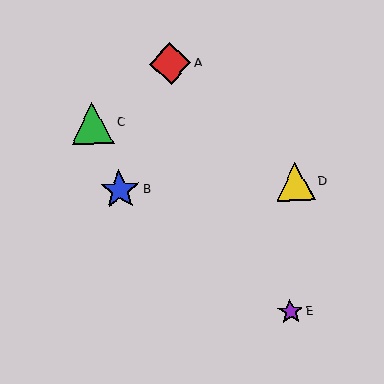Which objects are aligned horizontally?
Objects B, D are aligned horizontally.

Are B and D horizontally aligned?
Yes, both are at y≈190.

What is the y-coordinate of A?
Object A is at y≈64.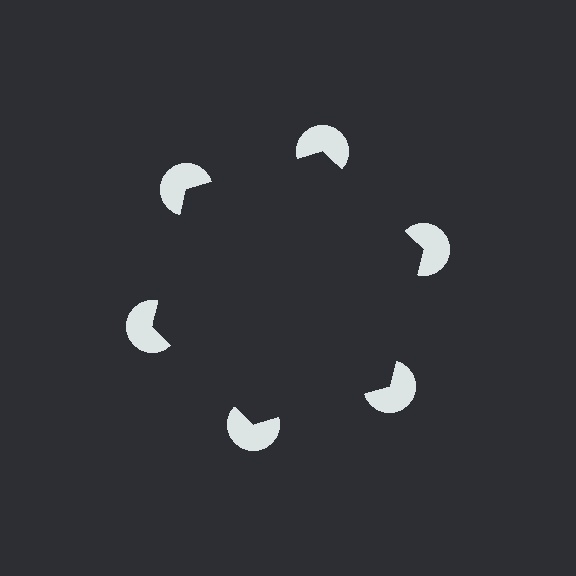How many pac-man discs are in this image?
There are 6 — one at each vertex of the illusory hexagon.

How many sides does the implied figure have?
6 sides.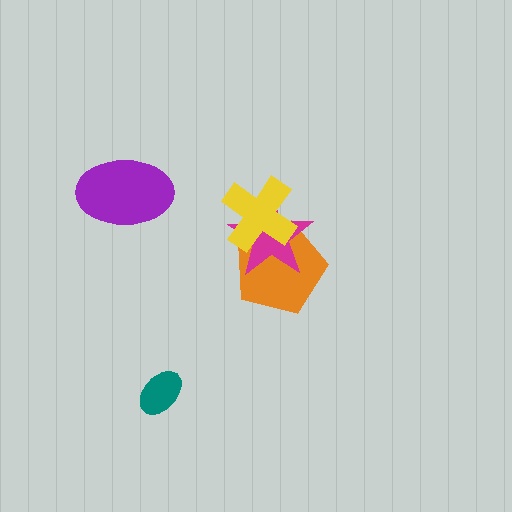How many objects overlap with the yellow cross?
2 objects overlap with the yellow cross.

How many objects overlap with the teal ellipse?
0 objects overlap with the teal ellipse.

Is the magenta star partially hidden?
Yes, it is partially covered by another shape.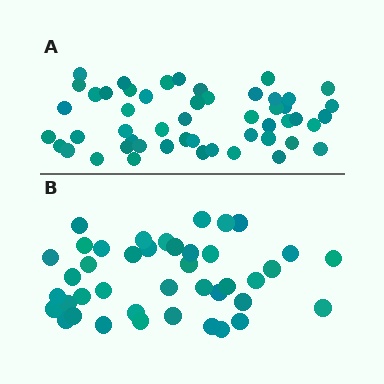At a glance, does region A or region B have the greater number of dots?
Region A (the top region) has more dots.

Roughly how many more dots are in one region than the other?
Region A has roughly 10 or so more dots than region B.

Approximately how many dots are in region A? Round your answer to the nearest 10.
About 50 dots. (The exact count is 51, which rounds to 50.)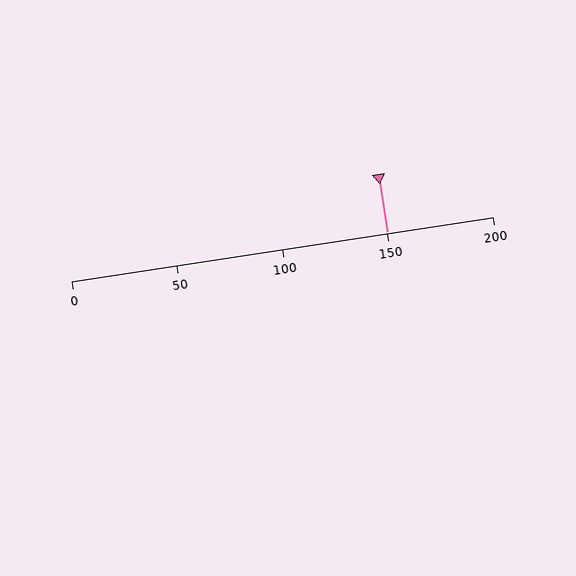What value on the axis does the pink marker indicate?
The marker indicates approximately 150.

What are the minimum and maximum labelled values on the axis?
The axis runs from 0 to 200.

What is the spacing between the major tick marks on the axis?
The major ticks are spaced 50 apart.